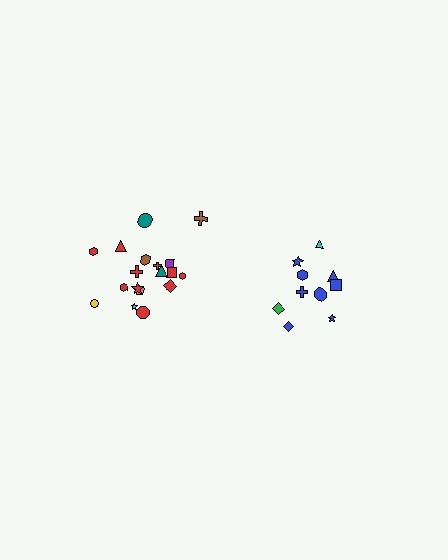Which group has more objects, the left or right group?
The left group.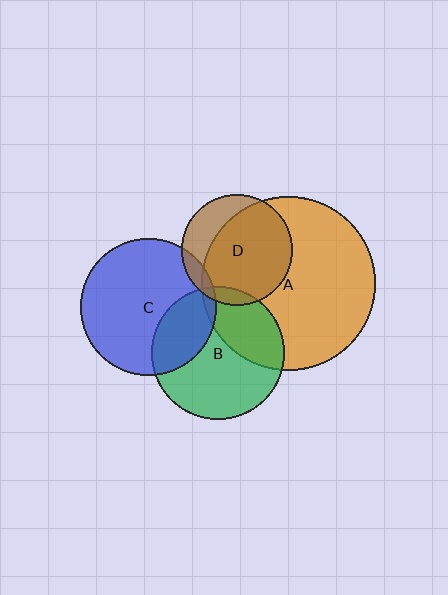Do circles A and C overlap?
Yes.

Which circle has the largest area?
Circle A (orange).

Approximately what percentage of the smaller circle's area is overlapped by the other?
Approximately 5%.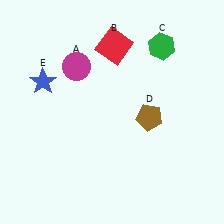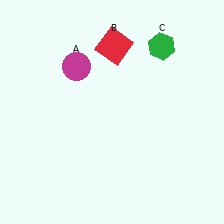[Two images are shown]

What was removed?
The blue star (E), the brown pentagon (D) were removed in Image 2.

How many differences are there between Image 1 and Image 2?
There are 2 differences between the two images.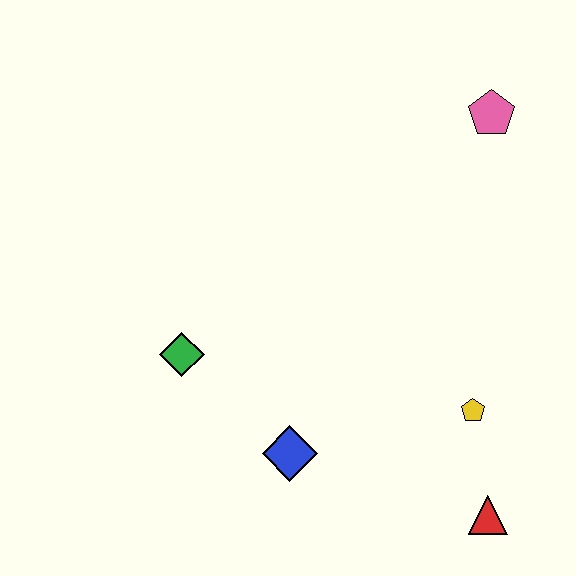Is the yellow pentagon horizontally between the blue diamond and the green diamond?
No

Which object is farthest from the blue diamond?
The pink pentagon is farthest from the blue diamond.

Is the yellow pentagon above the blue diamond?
Yes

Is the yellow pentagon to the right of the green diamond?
Yes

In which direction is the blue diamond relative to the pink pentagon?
The blue diamond is below the pink pentagon.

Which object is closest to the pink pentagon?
The yellow pentagon is closest to the pink pentagon.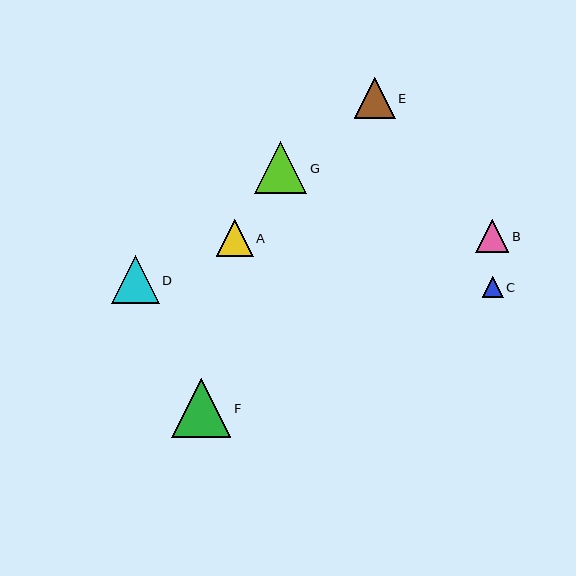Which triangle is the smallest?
Triangle C is the smallest with a size of approximately 21 pixels.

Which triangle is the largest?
Triangle F is the largest with a size of approximately 59 pixels.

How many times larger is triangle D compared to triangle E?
Triangle D is approximately 1.2 times the size of triangle E.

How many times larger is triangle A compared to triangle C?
Triangle A is approximately 1.8 times the size of triangle C.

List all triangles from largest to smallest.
From largest to smallest: F, G, D, E, A, B, C.